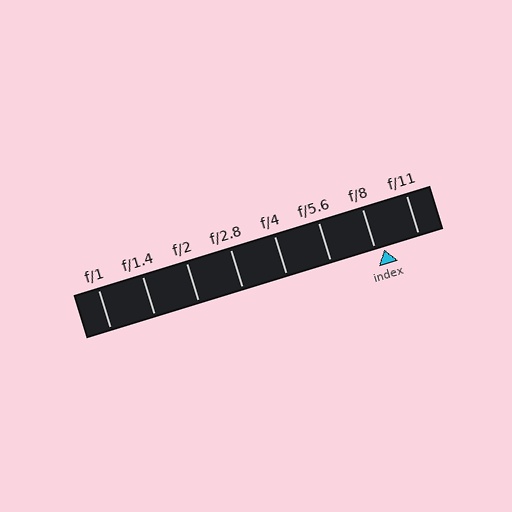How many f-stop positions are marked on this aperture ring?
There are 8 f-stop positions marked.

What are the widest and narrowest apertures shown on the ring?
The widest aperture shown is f/1 and the narrowest is f/11.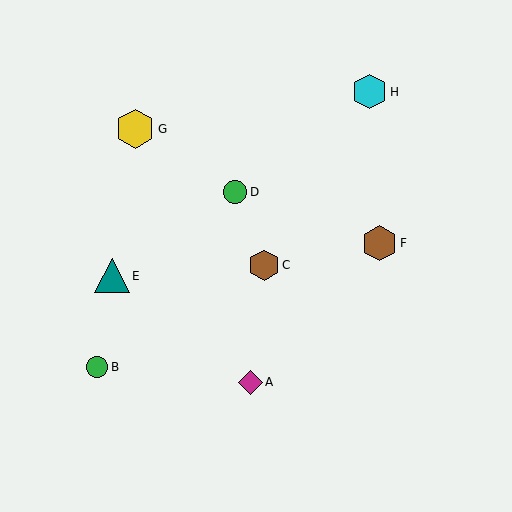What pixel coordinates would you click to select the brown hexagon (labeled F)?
Click at (379, 243) to select the brown hexagon F.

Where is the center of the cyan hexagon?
The center of the cyan hexagon is at (370, 92).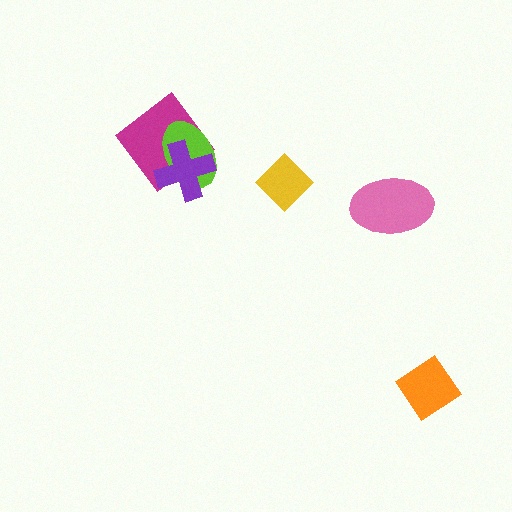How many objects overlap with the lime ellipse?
2 objects overlap with the lime ellipse.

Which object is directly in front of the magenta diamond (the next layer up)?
The lime ellipse is directly in front of the magenta diamond.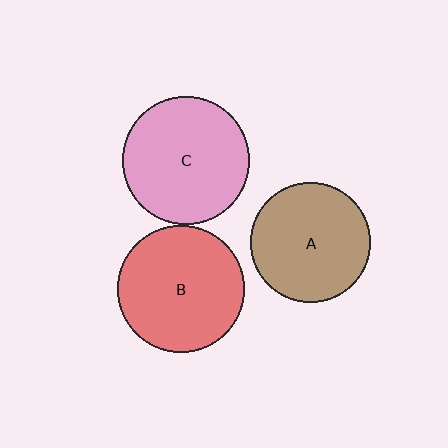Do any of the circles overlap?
No, none of the circles overlap.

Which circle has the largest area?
Circle C (pink).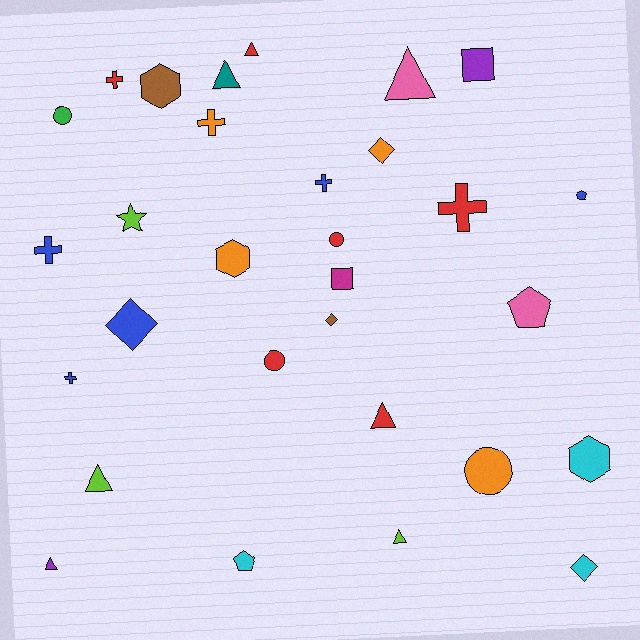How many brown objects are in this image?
There are 2 brown objects.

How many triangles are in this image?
There are 7 triangles.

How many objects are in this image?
There are 30 objects.